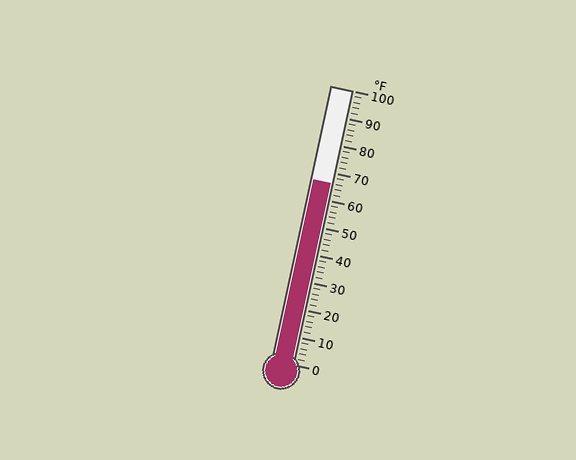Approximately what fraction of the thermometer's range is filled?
The thermometer is filled to approximately 65% of its range.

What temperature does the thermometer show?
The thermometer shows approximately 66°F.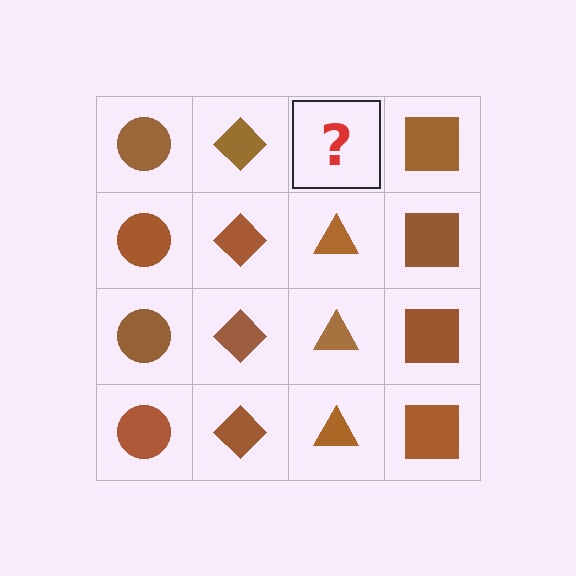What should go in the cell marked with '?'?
The missing cell should contain a brown triangle.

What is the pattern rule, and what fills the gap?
The rule is that each column has a consistent shape. The gap should be filled with a brown triangle.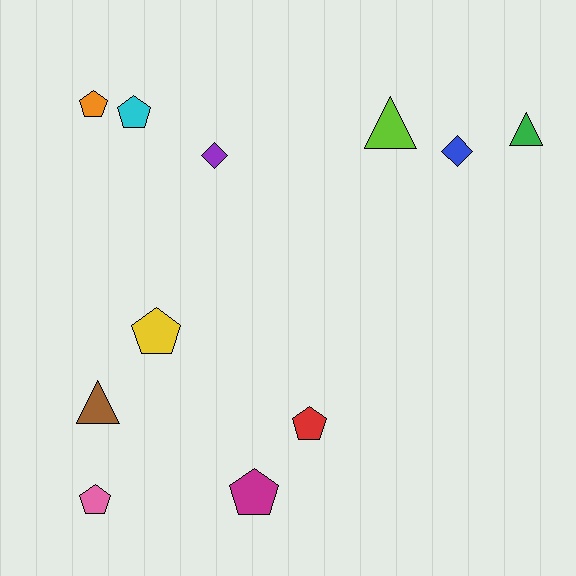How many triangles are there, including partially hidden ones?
There are 3 triangles.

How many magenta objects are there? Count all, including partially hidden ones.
There is 1 magenta object.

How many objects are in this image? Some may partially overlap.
There are 11 objects.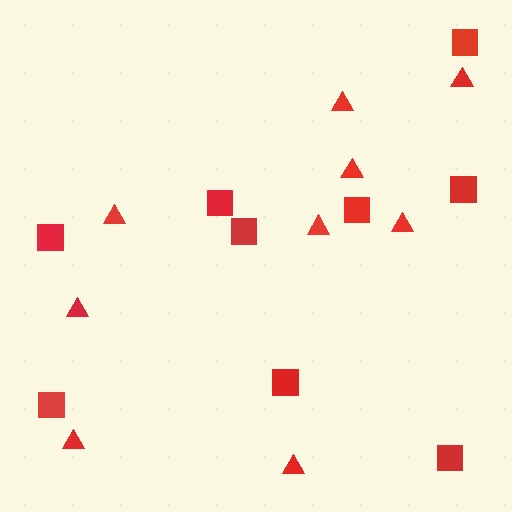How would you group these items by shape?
There are 2 groups: one group of triangles (9) and one group of squares (9).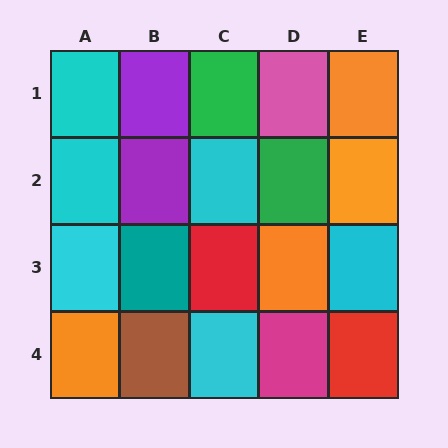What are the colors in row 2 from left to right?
Cyan, purple, cyan, green, orange.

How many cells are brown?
1 cell is brown.